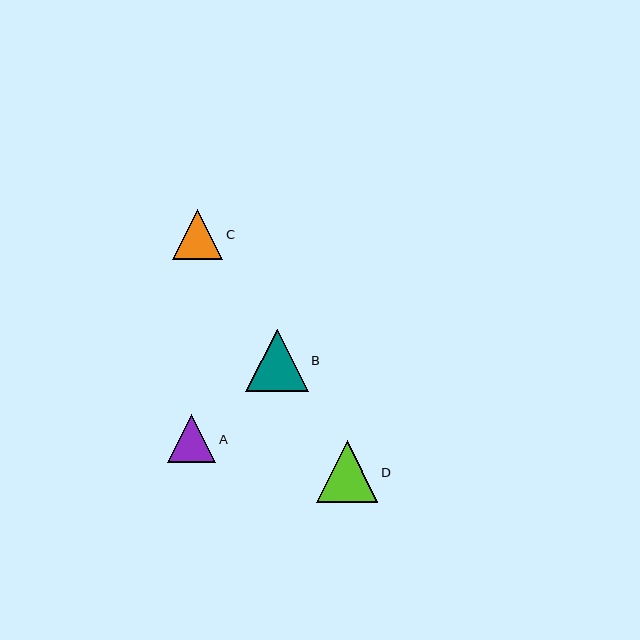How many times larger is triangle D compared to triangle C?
Triangle D is approximately 1.2 times the size of triangle C.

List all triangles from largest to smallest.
From largest to smallest: B, D, C, A.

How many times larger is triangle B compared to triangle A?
Triangle B is approximately 1.3 times the size of triangle A.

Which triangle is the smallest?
Triangle A is the smallest with a size of approximately 48 pixels.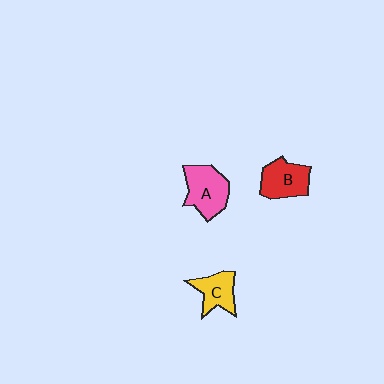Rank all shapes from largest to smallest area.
From largest to smallest: A (pink), B (red), C (yellow).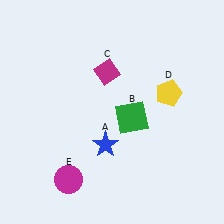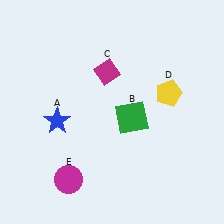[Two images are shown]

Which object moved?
The blue star (A) moved left.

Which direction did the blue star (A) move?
The blue star (A) moved left.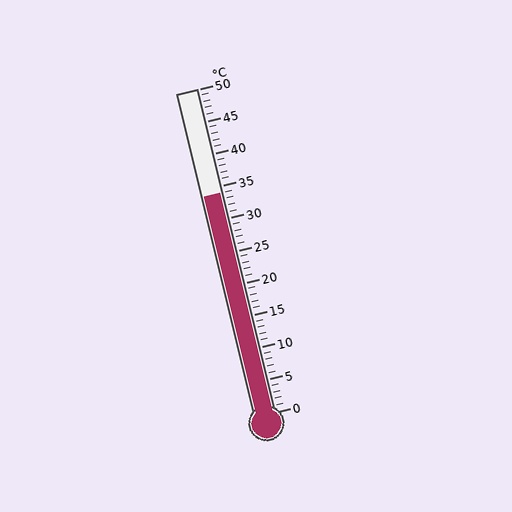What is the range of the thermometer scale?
The thermometer scale ranges from 0°C to 50°C.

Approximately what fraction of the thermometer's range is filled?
The thermometer is filled to approximately 70% of its range.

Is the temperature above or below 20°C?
The temperature is above 20°C.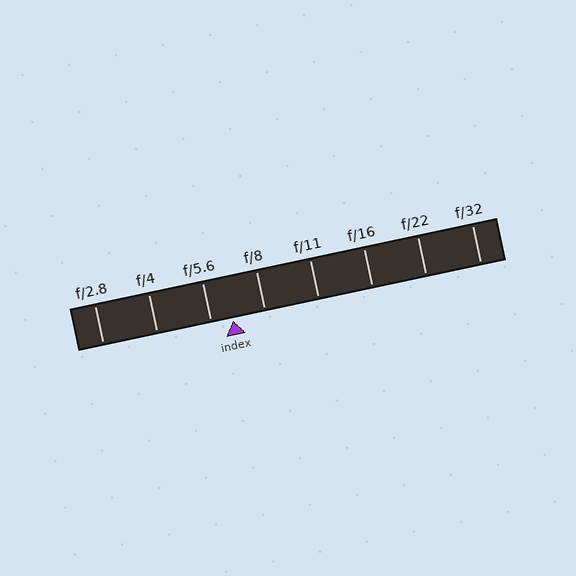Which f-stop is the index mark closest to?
The index mark is closest to f/5.6.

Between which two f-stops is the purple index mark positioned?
The index mark is between f/5.6 and f/8.